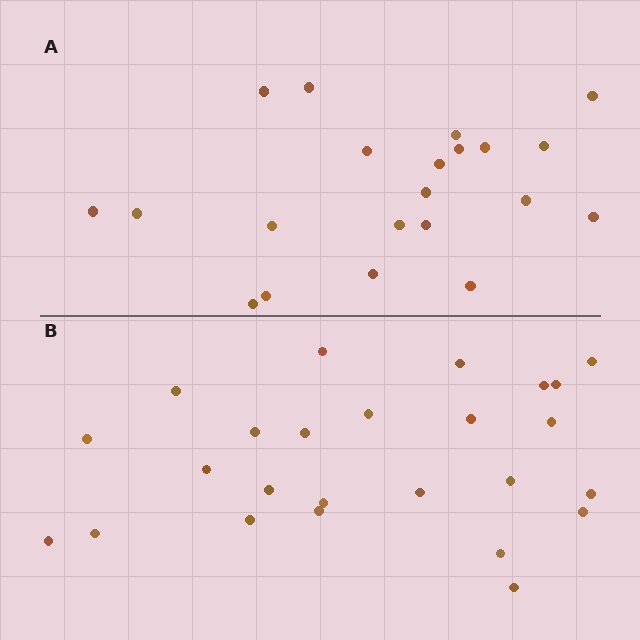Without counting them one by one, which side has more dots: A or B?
Region B (the bottom region) has more dots.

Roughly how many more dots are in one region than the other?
Region B has about 4 more dots than region A.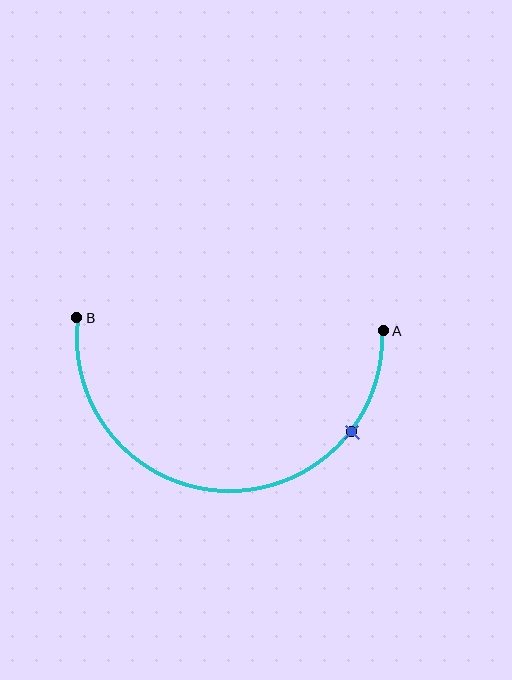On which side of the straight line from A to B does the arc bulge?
The arc bulges below the straight line connecting A and B.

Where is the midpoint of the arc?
The arc midpoint is the point on the curve farthest from the straight line joining A and B. It sits below that line.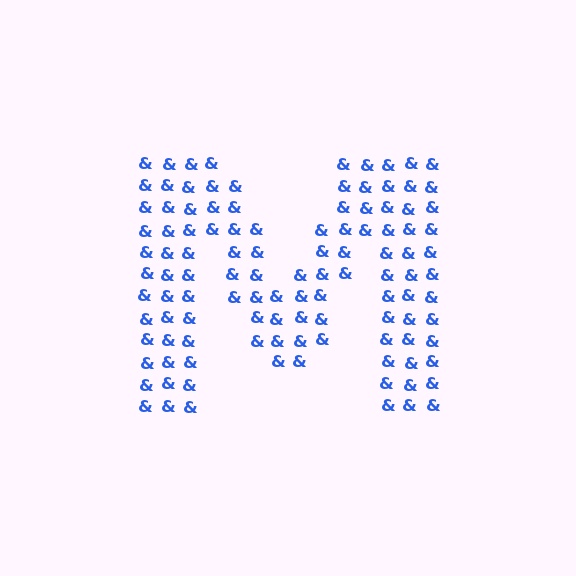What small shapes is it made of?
It is made of small ampersands.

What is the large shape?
The large shape is the letter M.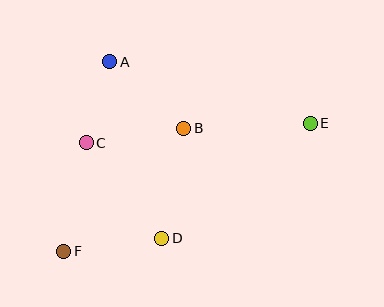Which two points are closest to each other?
Points A and C are closest to each other.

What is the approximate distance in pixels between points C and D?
The distance between C and D is approximately 122 pixels.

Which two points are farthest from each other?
Points E and F are farthest from each other.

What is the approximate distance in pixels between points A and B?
The distance between A and B is approximately 100 pixels.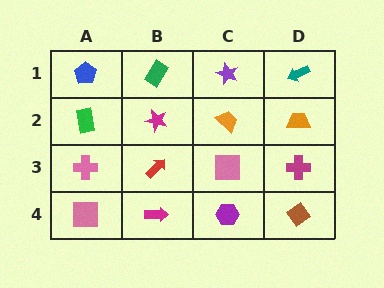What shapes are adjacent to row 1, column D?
An orange trapezoid (row 2, column D), a purple star (row 1, column C).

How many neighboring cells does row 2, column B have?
4.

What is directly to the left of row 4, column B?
A pink square.